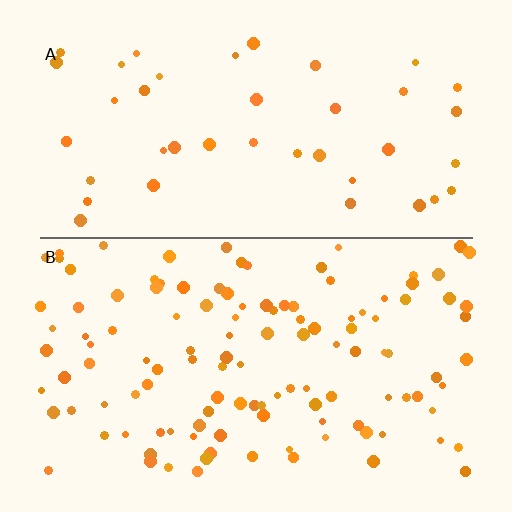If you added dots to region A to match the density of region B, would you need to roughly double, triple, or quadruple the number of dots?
Approximately triple.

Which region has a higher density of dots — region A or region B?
B (the bottom).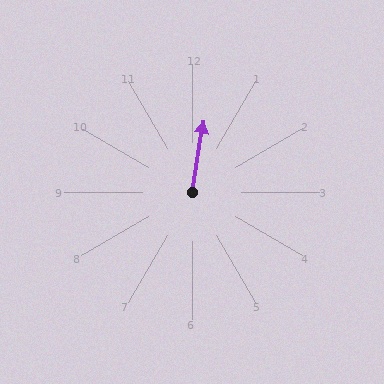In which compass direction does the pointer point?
North.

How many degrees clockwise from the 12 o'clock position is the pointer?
Approximately 9 degrees.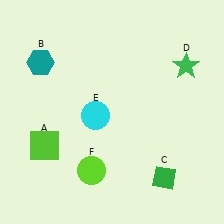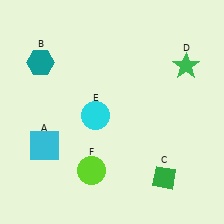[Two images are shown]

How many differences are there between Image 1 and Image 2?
There is 1 difference between the two images.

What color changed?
The square (A) changed from lime in Image 1 to cyan in Image 2.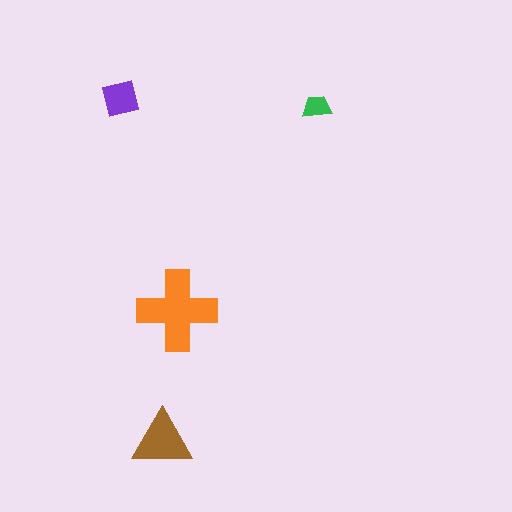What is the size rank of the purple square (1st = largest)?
3rd.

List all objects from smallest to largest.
The green trapezoid, the purple square, the brown triangle, the orange cross.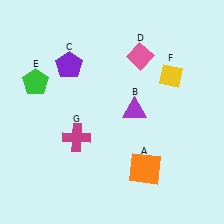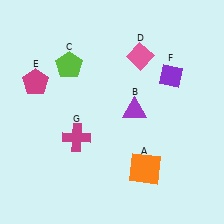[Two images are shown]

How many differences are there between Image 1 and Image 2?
There are 3 differences between the two images.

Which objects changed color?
C changed from purple to lime. E changed from green to magenta. F changed from yellow to purple.